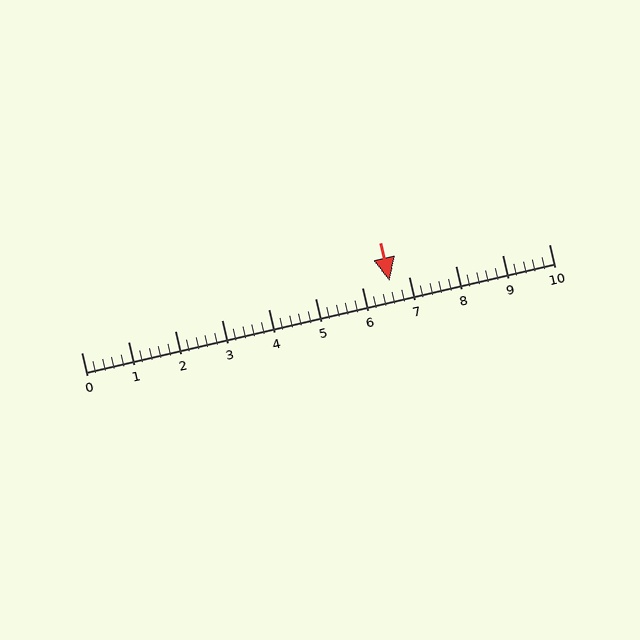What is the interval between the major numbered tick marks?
The major tick marks are spaced 1 units apart.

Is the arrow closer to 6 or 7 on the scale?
The arrow is closer to 7.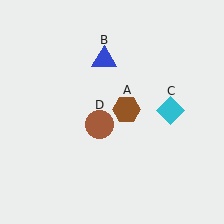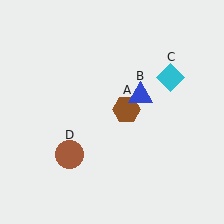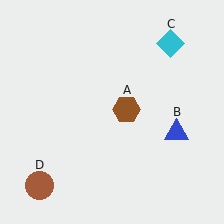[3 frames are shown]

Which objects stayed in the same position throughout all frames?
Brown hexagon (object A) remained stationary.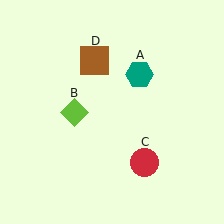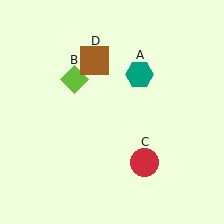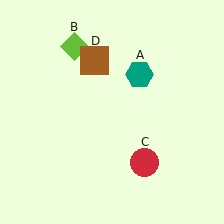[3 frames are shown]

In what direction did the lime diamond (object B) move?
The lime diamond (object B) moved up.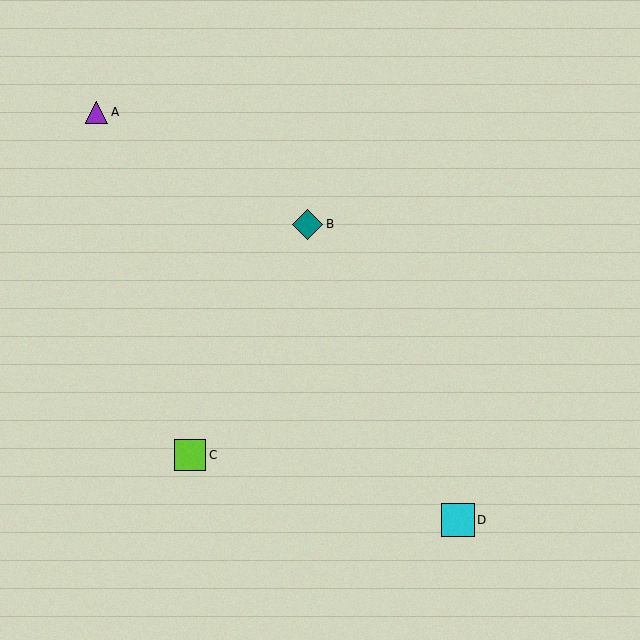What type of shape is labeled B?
Shape B is a teal diamond.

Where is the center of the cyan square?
The center of the cyan square is at (458, 520).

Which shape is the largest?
The cyan square (labeled D) is the largest.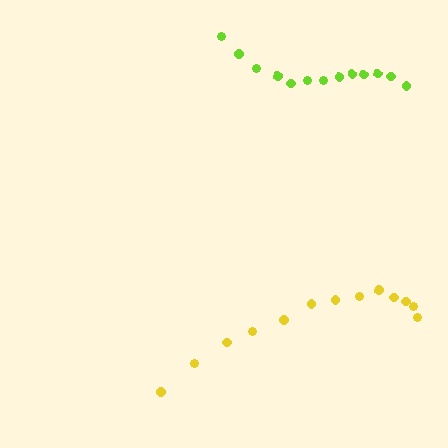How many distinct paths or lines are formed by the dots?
There are 2 distinct paths.